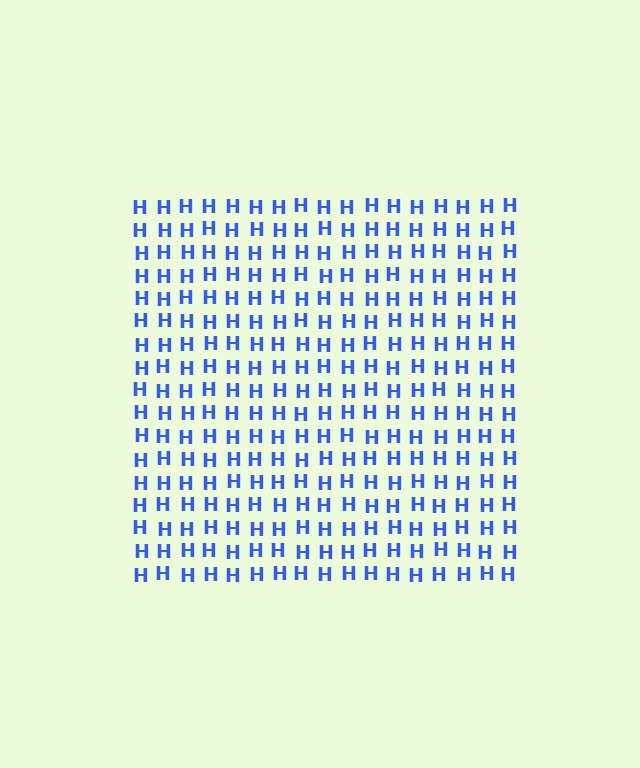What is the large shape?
The large shape is a square.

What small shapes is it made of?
It is made of small letter H's.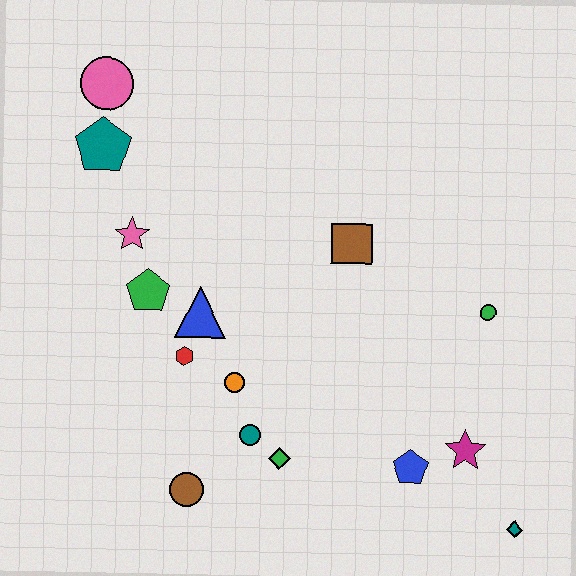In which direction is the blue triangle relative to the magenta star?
The blue triangle is to the left of the magenta star.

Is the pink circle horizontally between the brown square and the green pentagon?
No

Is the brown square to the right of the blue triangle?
Yes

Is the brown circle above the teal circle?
No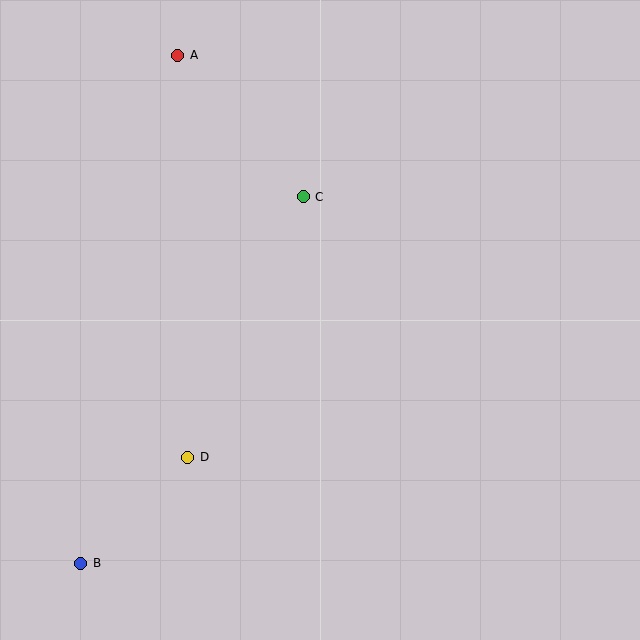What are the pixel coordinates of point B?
Point B is at (81, 563).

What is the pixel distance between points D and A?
The distance between D and A is 402 pixels.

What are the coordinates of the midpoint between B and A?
The midpoint between B and A is at (129, 309).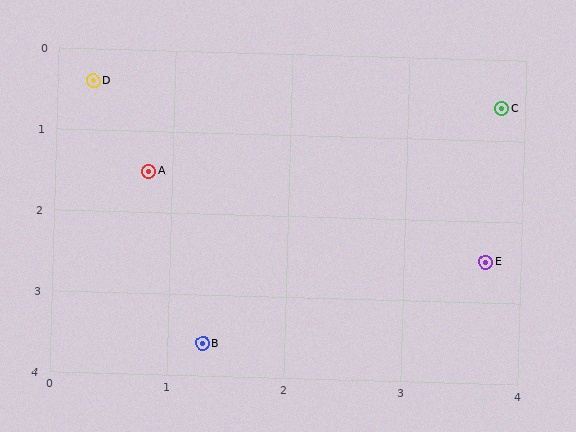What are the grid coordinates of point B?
Point B is at approximately (1.3, 3.6).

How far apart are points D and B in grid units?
Points D and B are about 3.4 grid units apart.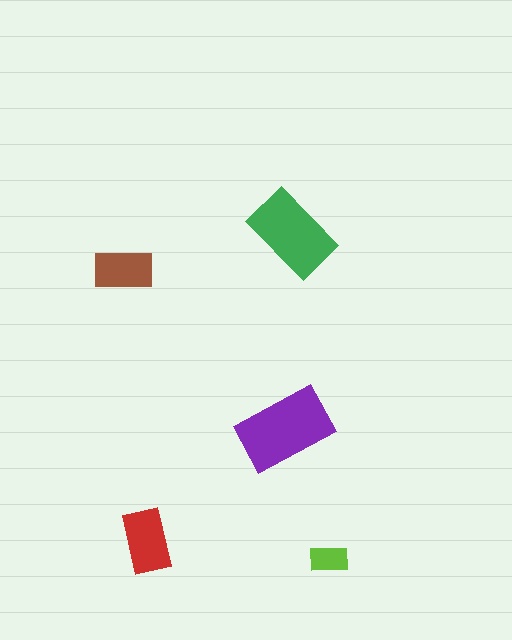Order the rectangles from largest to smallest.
the purple one, the green one, the red one, the brown one, the lime one.